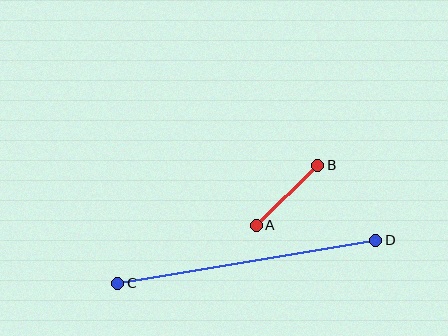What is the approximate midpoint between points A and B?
The midpoint is at approximately (287, 195) pixels.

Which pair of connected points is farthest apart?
Points C and D are farthest apart.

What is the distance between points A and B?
The distance is approximately 86 pixels.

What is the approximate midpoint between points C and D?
The midpoint is at approximately (247, 262) pixels.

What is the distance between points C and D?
The distance is approximately 261 pixels.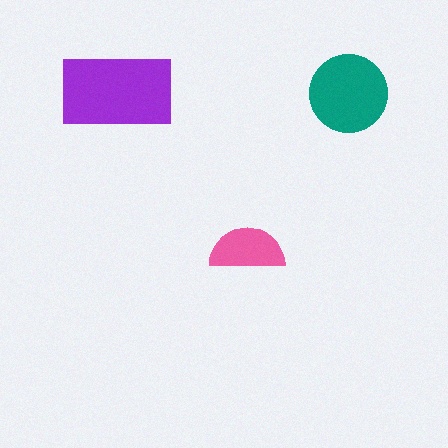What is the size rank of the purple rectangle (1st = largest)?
1st.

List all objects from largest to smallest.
The purple rectangle, the teal circle, the pink semicircle.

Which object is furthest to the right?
The teal circle is rightmost.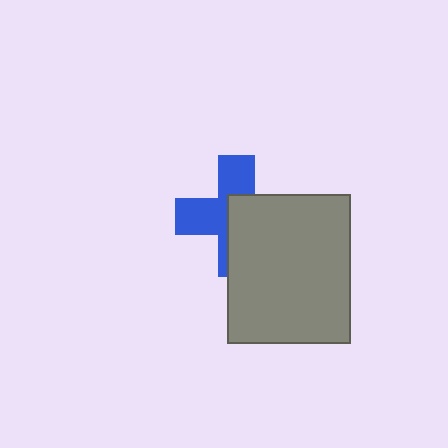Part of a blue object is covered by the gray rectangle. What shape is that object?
It is a cross.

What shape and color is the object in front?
The object in front is a gray rectangle.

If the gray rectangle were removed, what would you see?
You would see the complete blue cross.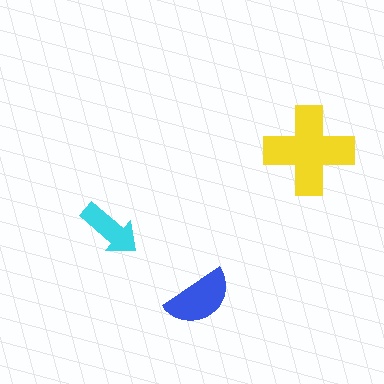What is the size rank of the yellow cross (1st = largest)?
1st.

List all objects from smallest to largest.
The cyan arrow, the blue semicircle, the yellow cross.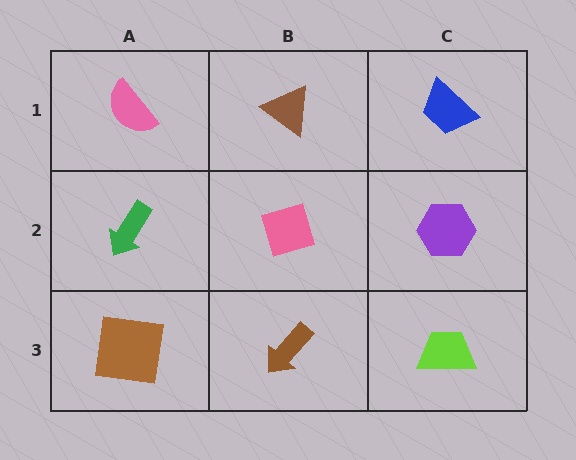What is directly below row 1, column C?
A purple hexagon.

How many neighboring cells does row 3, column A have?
2.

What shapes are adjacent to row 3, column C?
A purple hexagon (row 2, column C), a brown arrow (row 3, column B).